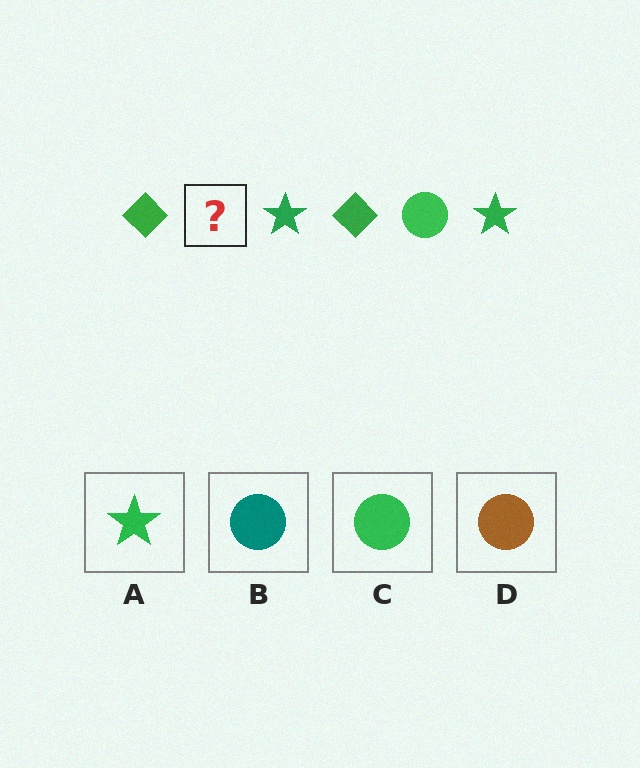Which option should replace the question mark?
Option C.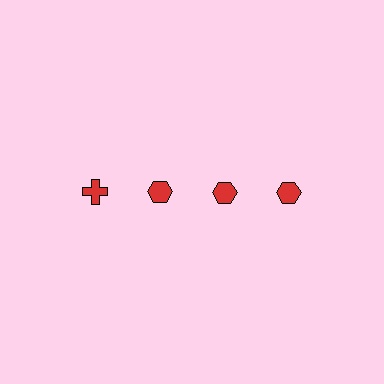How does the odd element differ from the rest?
It has a different shape: cross instead of hexagon.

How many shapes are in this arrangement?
There are 4 shapes arranged in a grid pattern.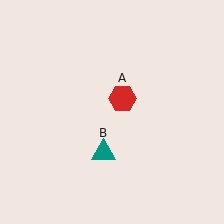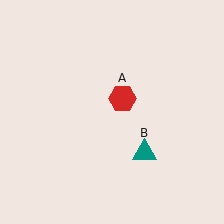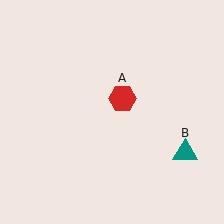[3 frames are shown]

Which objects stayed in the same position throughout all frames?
Red hexagon (object A) remained stationary.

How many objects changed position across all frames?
1 object changed position: teal triangle (object B).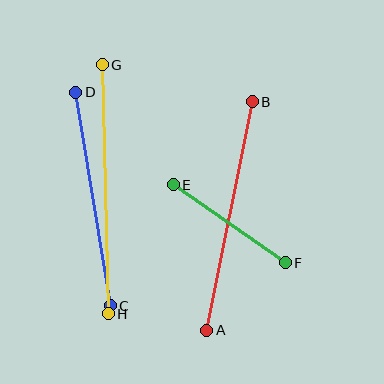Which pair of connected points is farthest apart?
Points G and H are farthest apart.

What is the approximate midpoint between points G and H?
The midpoint is at approximately (105, 189) pixels.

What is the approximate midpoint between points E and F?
The midpoint is at approximately (229, 224) pixels.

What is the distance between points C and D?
The distance is approximately 216 pixels.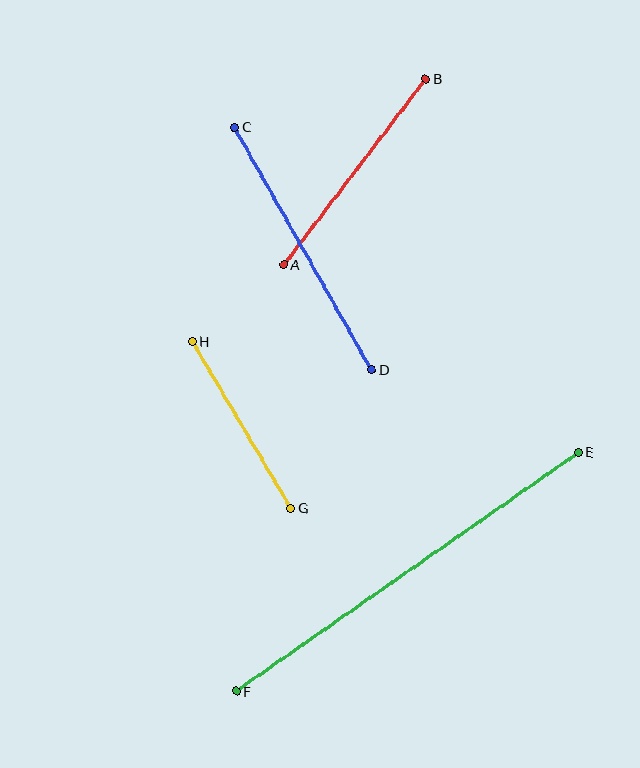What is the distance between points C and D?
The distance is approximately 278 pixels.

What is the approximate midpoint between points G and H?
The midpoint is at approximately (242, 425) pixels.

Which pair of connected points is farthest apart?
Points E and F are farthest apart.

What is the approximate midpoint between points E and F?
The midpoint is at approximately (407, 572) pixels.